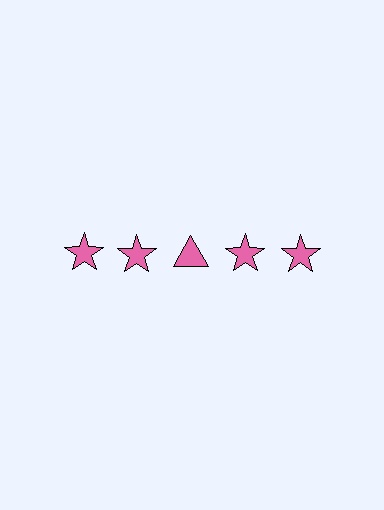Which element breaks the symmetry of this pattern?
The pink triangle in the top row, center column breaks the symmetry. All other shapes are pink stars.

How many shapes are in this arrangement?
There are 5 shapes arranged in a grid pattern.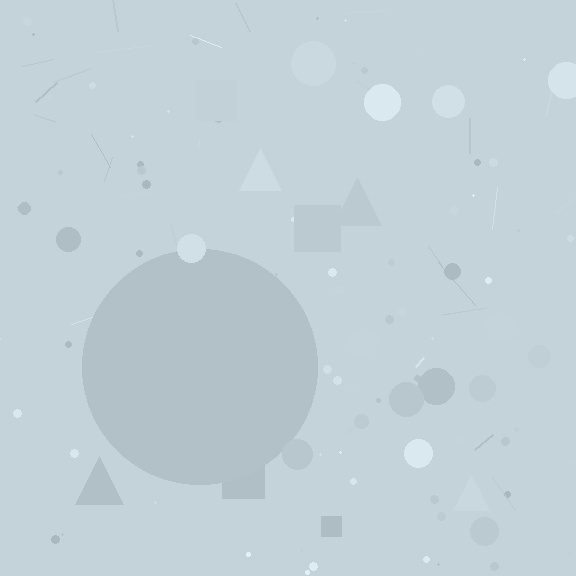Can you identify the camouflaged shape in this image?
The camouflaged shape is a circle.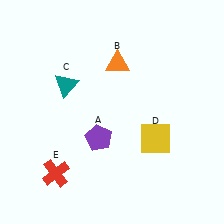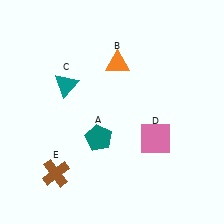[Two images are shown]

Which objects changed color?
A changed from purple to teal. D changed from yellow to pink. E changed from red to brown.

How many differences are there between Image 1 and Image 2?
There are 3 differences between the two images.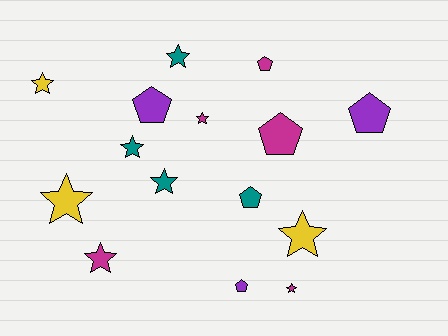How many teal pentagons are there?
There is 1 teal pentagon.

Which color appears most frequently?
Magenta, with 5 objects.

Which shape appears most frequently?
Star, with 9 objects.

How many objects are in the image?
There are 15 objects.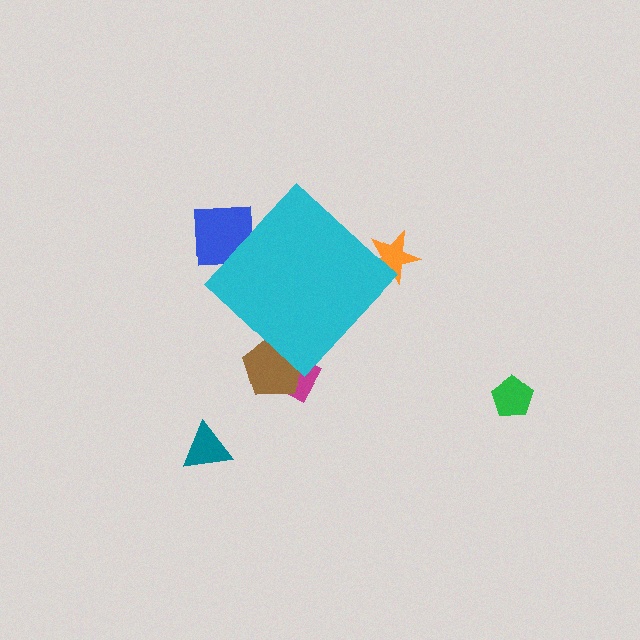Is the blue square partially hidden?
Yes, the blue square is partially hidden behind the cyan diamond.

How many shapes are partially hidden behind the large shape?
4 shapes are partially hidden.